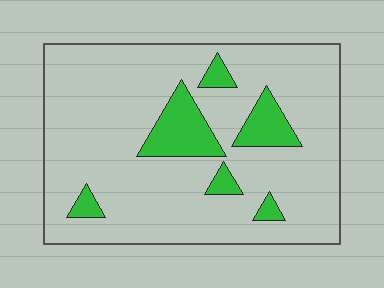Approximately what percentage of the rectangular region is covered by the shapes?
Approximately 15%.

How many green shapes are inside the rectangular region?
6.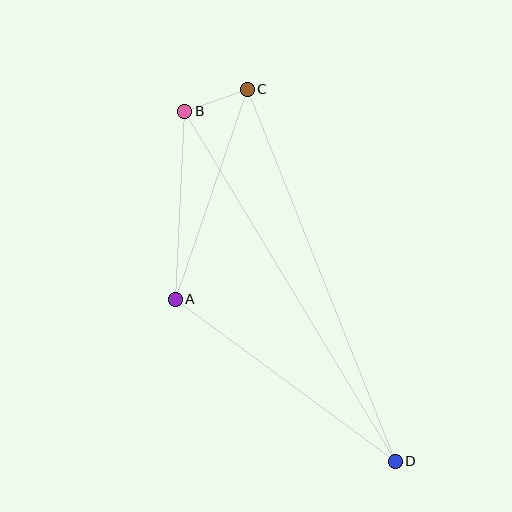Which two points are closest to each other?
Points B and C are closest to each other.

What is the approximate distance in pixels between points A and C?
The distance between A and C is approximately 222 pixels.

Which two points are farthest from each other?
Points B and D are farthest from each other.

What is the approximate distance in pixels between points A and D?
The distance between A and D is approximately 274 pixels.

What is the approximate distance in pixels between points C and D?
The distance between C and D is approximately 401 pixels.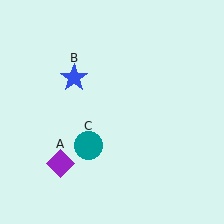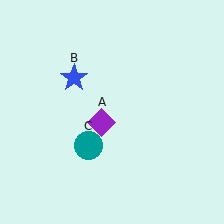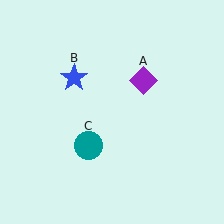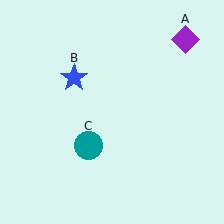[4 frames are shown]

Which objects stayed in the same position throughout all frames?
Blue star (object B) and teal circle (object C) remained stationary.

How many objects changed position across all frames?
1 object changed position: purple diamond (object A).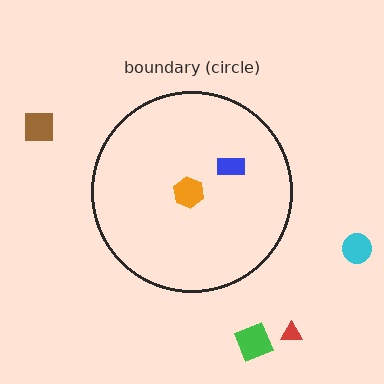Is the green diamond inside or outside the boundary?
Outside.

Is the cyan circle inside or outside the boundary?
Outside.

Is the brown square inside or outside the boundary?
Outside.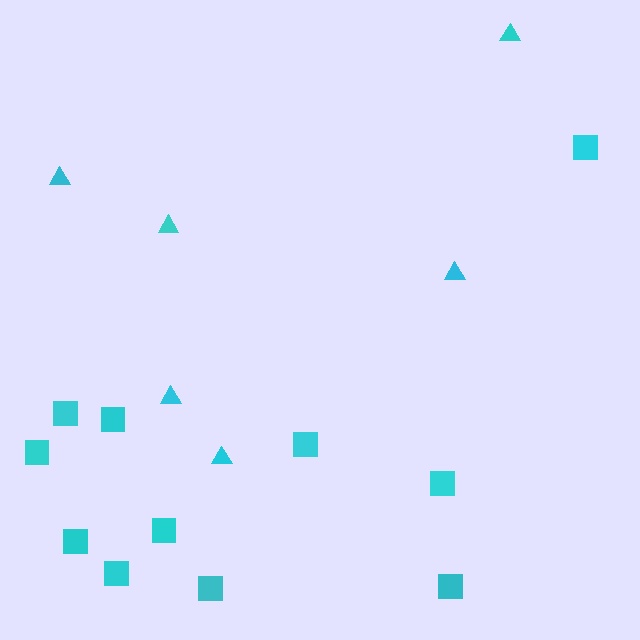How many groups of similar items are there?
There are 2 groups: one group of triangles (6) and one group of squares (11).